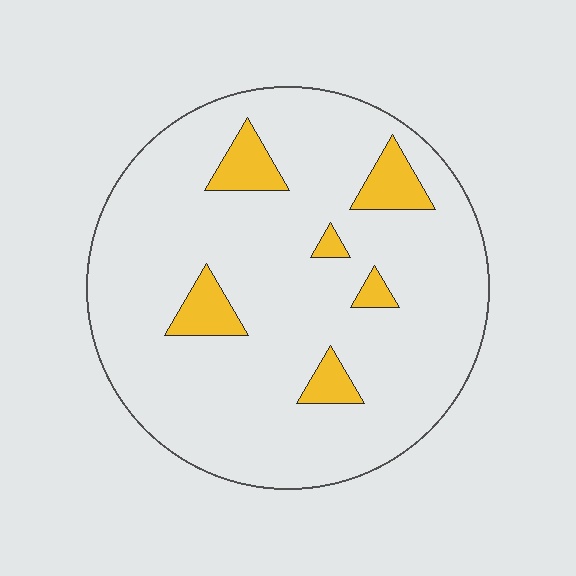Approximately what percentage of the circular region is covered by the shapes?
Approximately 10%.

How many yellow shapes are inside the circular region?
6.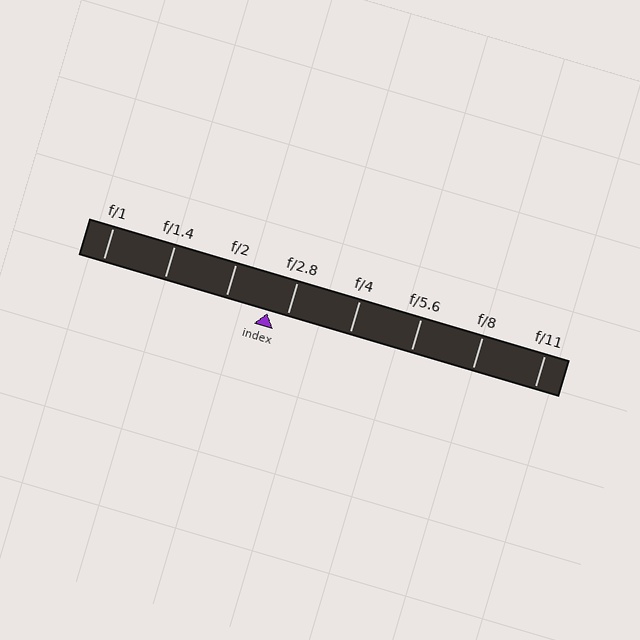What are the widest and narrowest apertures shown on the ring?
The widest aperture shown is f/1 and the narrowest is f/11.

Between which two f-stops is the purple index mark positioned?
The index mark is between f/2 and f/2.8.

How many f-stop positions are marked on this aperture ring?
There are 8 f-stop positions marked.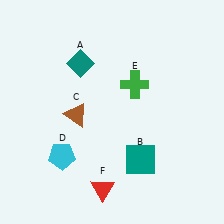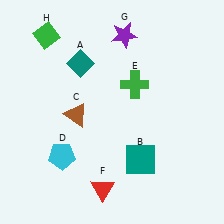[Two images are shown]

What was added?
A purple star (G), a green diamond (H) were added in Image 2.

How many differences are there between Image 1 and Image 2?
There are 2 differences between the two images.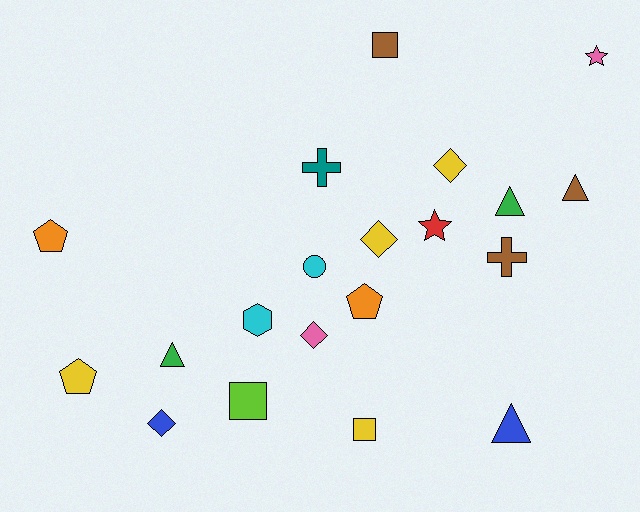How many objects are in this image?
There are 20 objects.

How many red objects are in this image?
There is 1 red object.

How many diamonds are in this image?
There are 4 diamonds.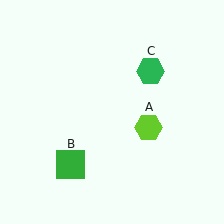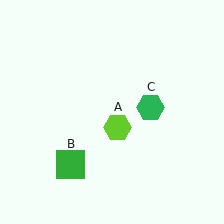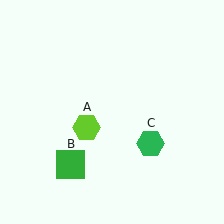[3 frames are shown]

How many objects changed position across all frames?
2 objects changed position: lime hexagon (object A), green hexagon (object C).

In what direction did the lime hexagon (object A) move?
The lime hexagon (object A) moved left.